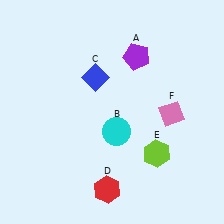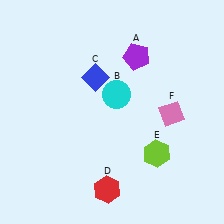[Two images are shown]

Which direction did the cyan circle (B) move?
The cyan circle (B) moved up.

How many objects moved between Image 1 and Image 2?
1 object moved between the two images.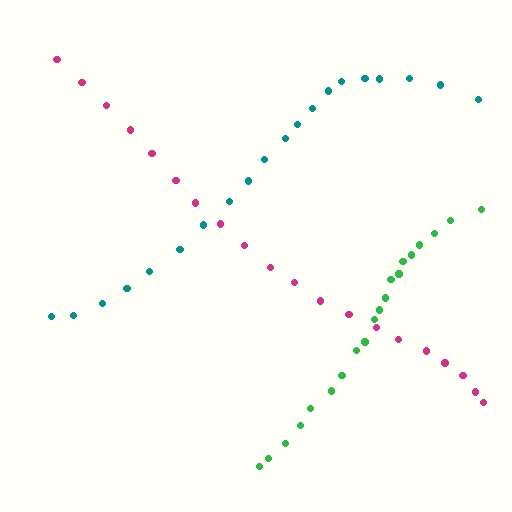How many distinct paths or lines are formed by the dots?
There are 3 distinct paths.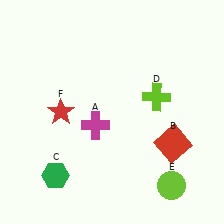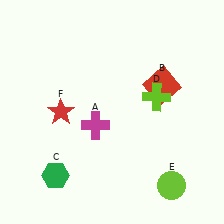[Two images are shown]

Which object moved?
The red square (B) moved up.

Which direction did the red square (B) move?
The red square (B) moved up.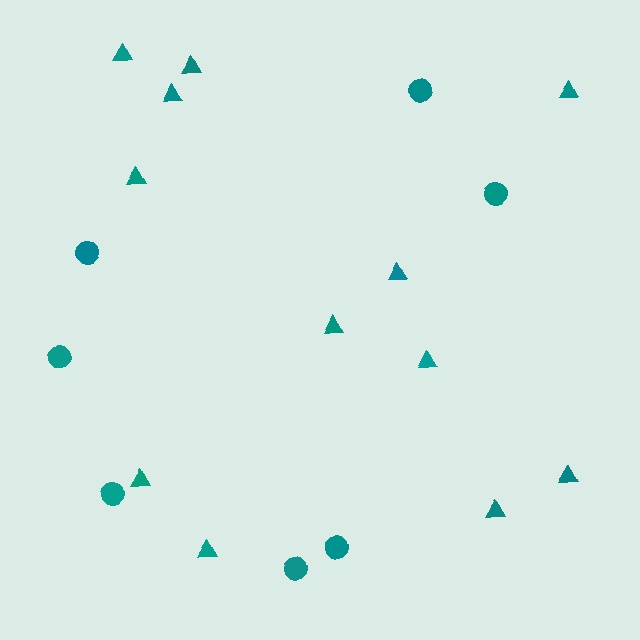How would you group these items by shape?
There are 2 groups: one group of triangles (12) and one group of circles (7).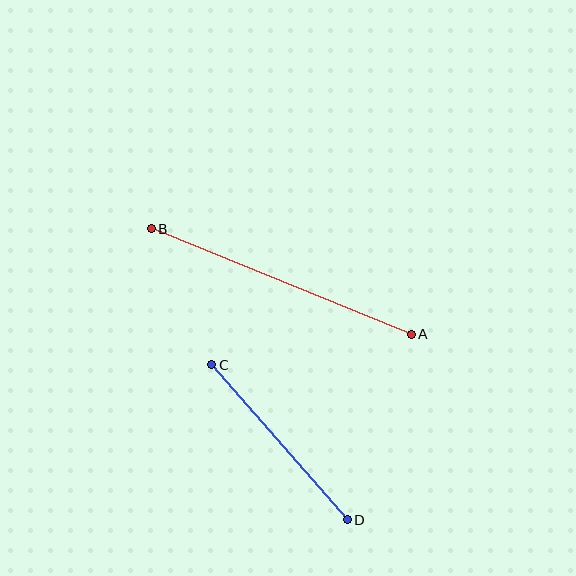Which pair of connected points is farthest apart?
Points A and B are farthest apart.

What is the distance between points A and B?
The distance is approximately 281 pixels.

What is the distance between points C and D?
The distance is approximately 206 pixels.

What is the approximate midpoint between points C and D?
The midpoint is at approximately (279, 442) pixels.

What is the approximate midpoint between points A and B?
The midpoint is at approximately (281, 282) pixels.